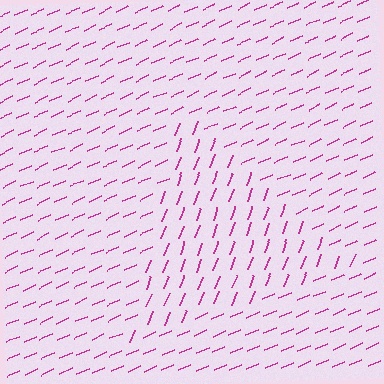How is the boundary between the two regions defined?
The boundary is defined purely by a change in line orientation (approximately 45 degrees difference). All lines are the same color and thickness.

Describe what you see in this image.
The image is filled with small magenta line segments. A triangle region in the image has lines oriented differently from the surrounding lines, creating a visible texture boundary.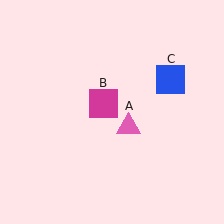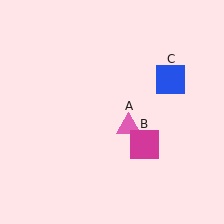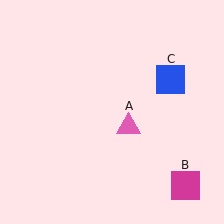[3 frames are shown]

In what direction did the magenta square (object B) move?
The magenta square (object B) moved down and to the right.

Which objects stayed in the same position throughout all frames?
Pink triangle (object A) and blue square (object C) remained stationary.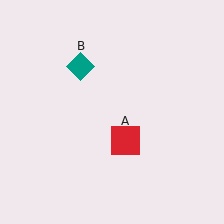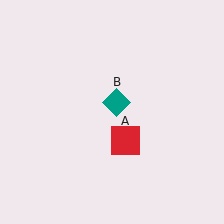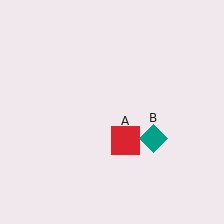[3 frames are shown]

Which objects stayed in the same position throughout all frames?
Red square (object A) remained stationary.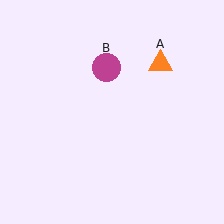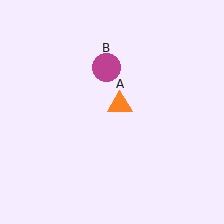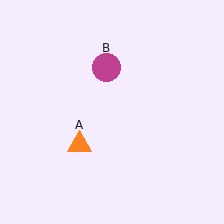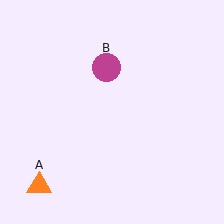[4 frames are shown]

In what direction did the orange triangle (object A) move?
The orange triangle (object A) moved down and to the left.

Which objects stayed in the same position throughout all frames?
Magenta circle (object B) remained stationary.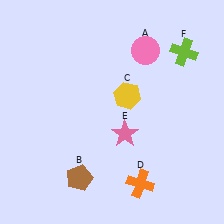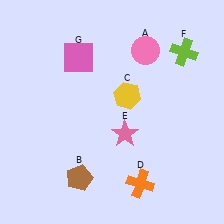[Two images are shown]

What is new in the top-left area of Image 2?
A pink square (G) was added in the top-left area of Image 2.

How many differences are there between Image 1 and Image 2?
There is 1 difference between the two images.